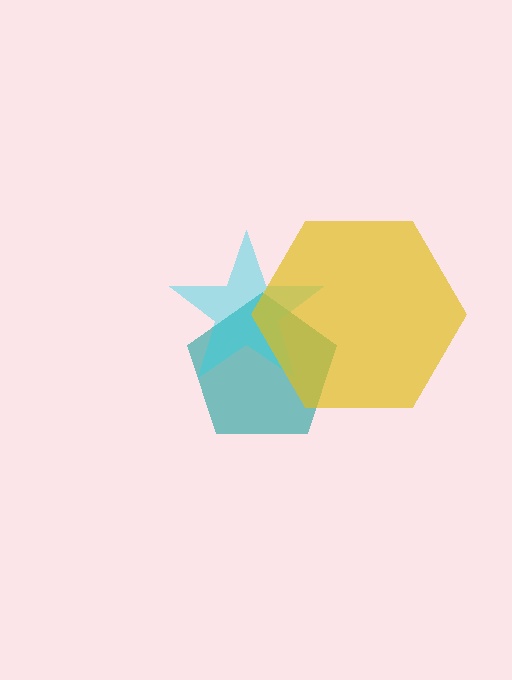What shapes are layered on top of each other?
The layered shapes are: a teal pentagon, a cyan star, a yellow hexagon.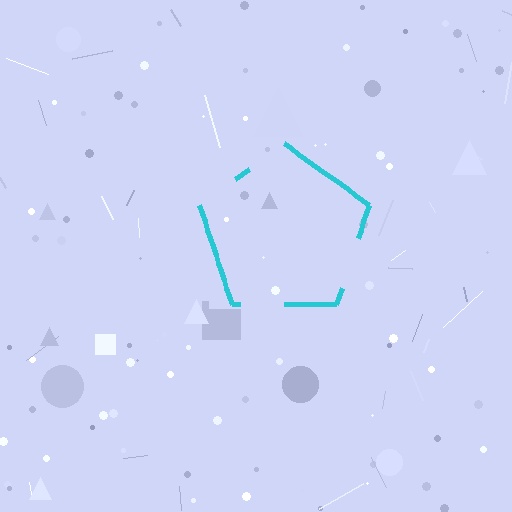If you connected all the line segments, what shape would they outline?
They would outline a pentagon.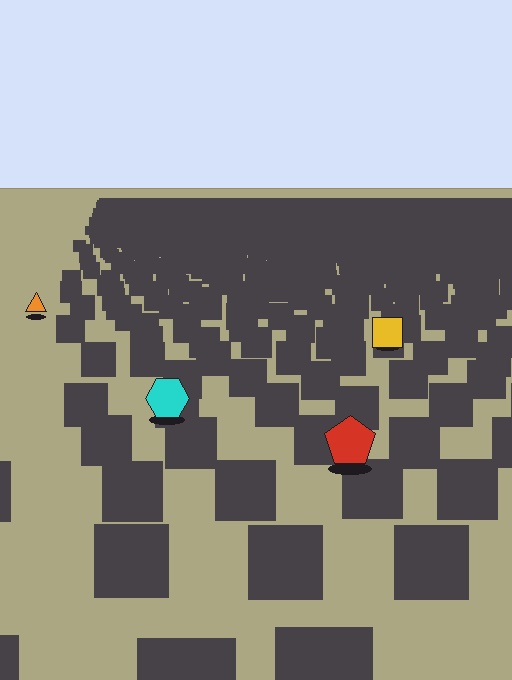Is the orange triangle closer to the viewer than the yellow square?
No. The yellow square is closer — you can tell from the texture gradient: the ground texture is coarser near it.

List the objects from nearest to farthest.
From nearest to farthest: the red pentagon, the cyan hexagon, the yellow square, the orange triangle.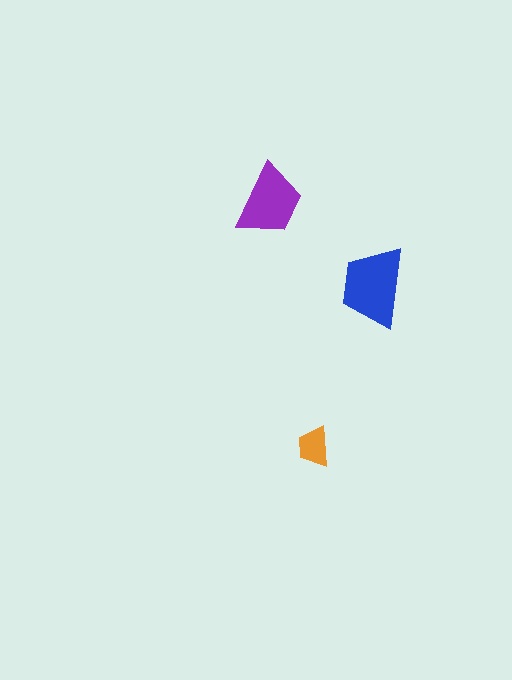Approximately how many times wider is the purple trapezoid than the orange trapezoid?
About 2 times wider.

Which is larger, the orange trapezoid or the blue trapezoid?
The blue one.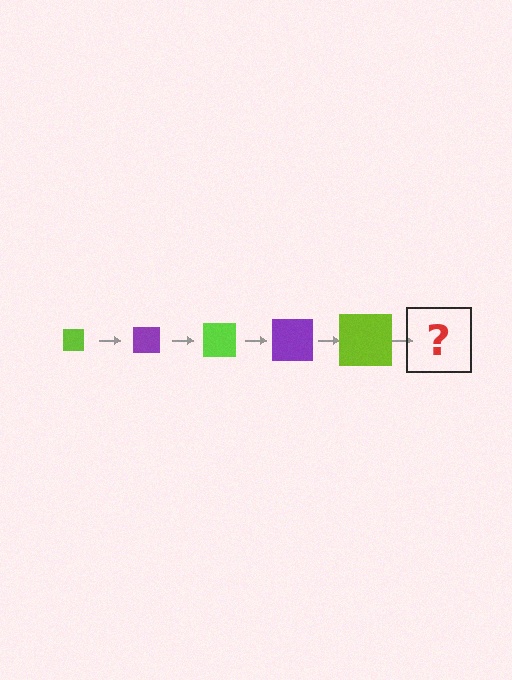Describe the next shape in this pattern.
It should be a purple square, larger than the previous one.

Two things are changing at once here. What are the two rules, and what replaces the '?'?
The two rules are that the square grows larger each step and the color cycles through lime and purple. The '?' should be a purple square, larger than the previous one.